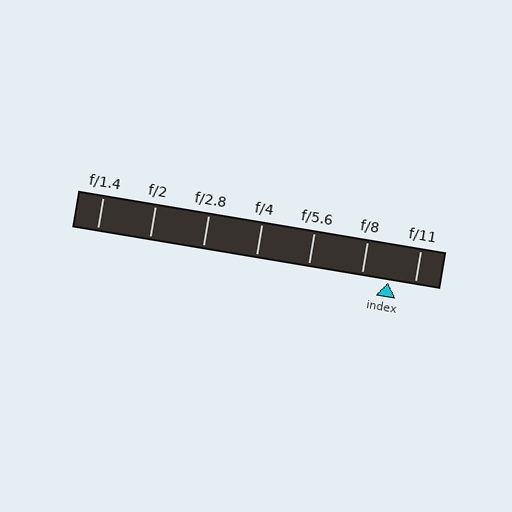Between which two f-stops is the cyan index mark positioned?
The index mark is between f/8 and f/11.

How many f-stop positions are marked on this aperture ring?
There are 7 f-stop positions marked.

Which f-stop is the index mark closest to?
The index mark is closest to f/11.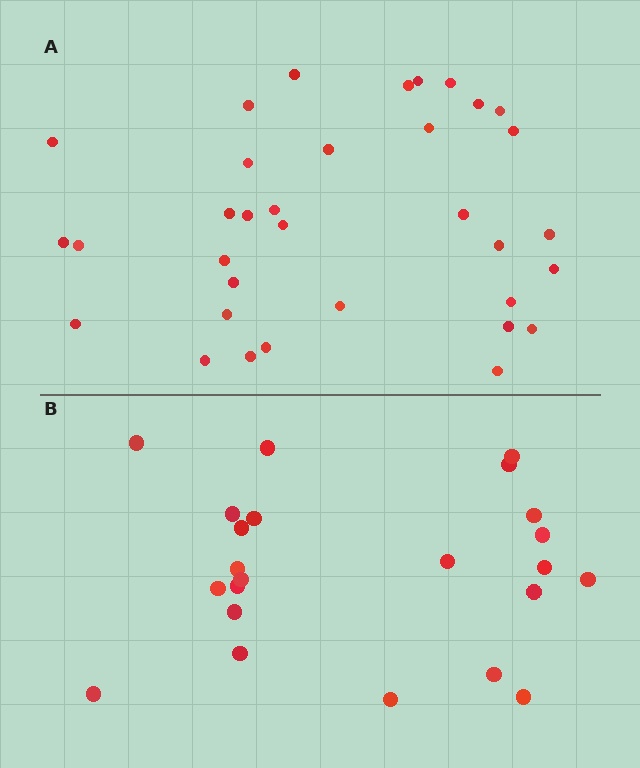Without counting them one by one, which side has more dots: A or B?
Region A (the top region) has more dots.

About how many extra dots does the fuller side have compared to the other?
Region A has roughly 12 or so more dots than region B.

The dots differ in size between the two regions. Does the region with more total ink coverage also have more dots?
No. Region B has more total ink coverage because its dots are larger, but region A actually contains more individual dots. Total area can be misleading — the number of items is what matters here.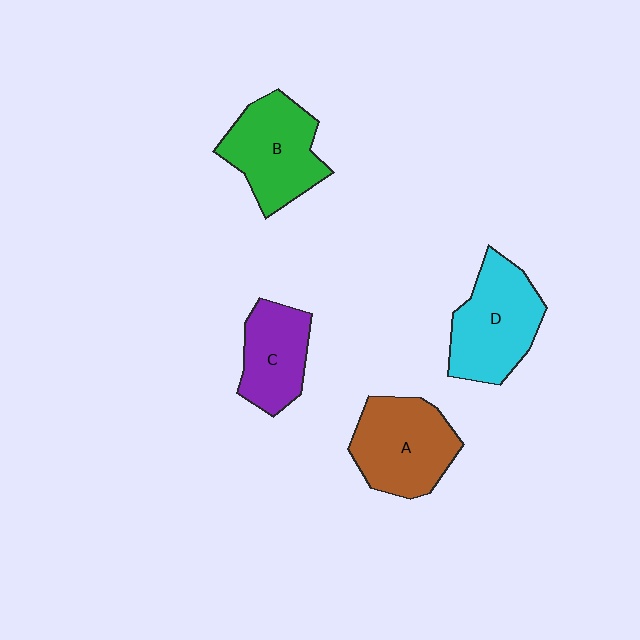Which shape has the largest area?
Shape D (cyan).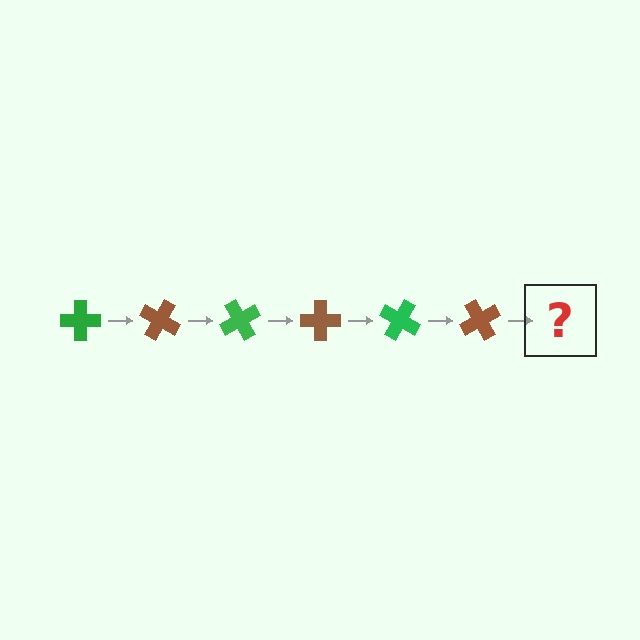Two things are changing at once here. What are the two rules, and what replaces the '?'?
The two rules are that it rotates 30 degrees each step and the color cycles through green and brown. The '?' should be a green cross, rotated 180 degrees from the start.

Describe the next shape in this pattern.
It should be a green cross, rotated 180 degrees from the start.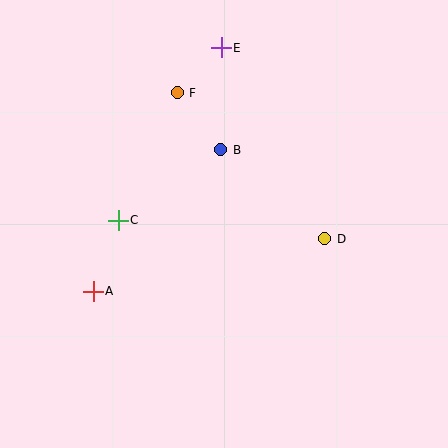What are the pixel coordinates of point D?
Point D is at (325, 239).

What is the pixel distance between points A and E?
The distance between A and E is 275 pixels.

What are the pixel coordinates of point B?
Point B is at (221, 150).